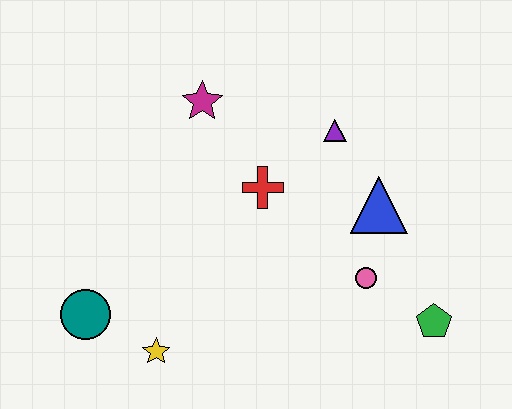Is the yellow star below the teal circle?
Yes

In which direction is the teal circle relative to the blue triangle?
The teal circle is to the left of the blue triangle.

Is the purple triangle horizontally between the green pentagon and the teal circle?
Yes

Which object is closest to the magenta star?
The red cross is closest to the magenta star.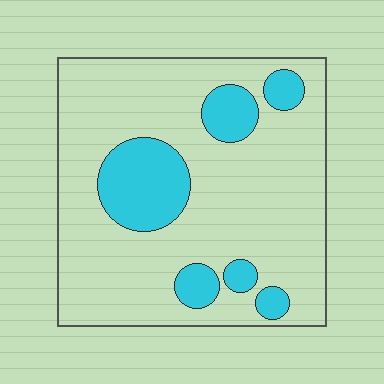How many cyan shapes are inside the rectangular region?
6.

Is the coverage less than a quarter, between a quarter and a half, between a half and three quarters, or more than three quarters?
Less than a quarter.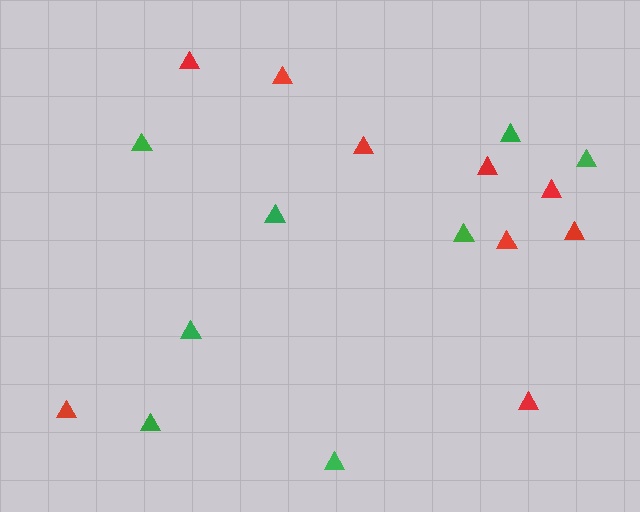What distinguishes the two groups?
There are 2 groups: one group of green triangles (8) and one group of red triangles (9).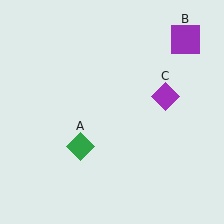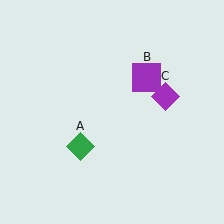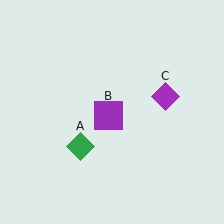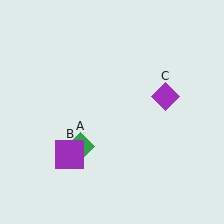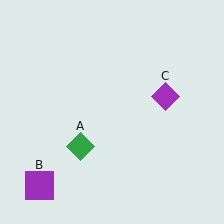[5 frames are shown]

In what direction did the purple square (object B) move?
The purple square (object B) moved down and to the left.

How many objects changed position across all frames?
1 object changed position: purple square (object B).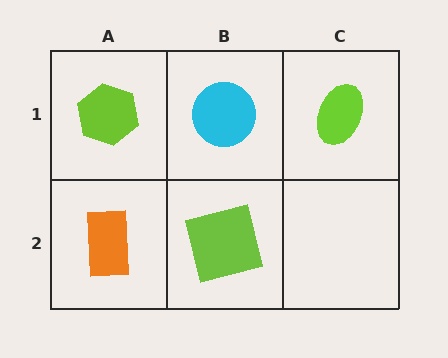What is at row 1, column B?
A cyan circle.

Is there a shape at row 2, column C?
No, that cell is empty.